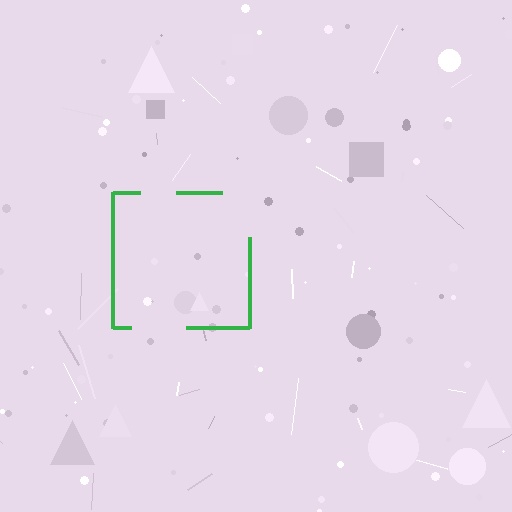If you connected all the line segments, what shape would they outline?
They would outline a square.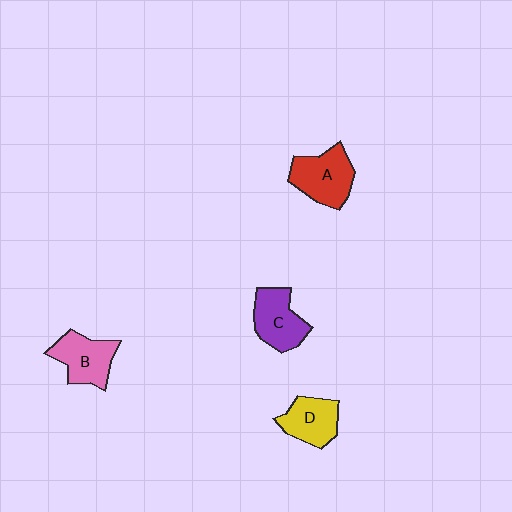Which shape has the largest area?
Shape A (red).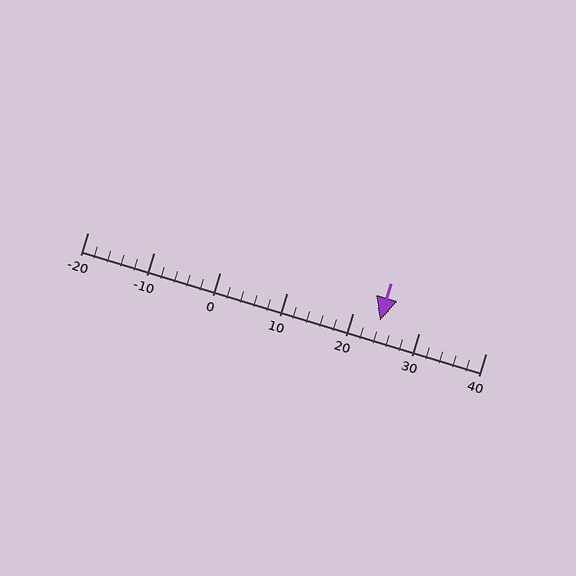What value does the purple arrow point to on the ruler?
The purple arrow points to approximately 24.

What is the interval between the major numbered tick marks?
The major tick marks are spaced 10 units apart.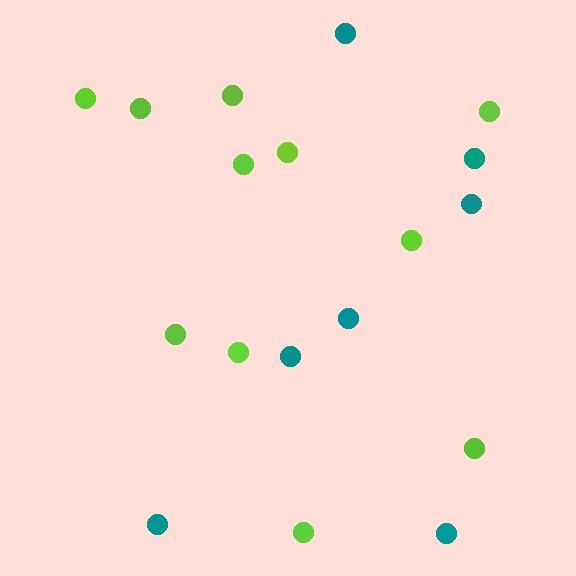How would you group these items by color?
There are 2 groups: one group of teal circles (7) and one group of lime circles (11).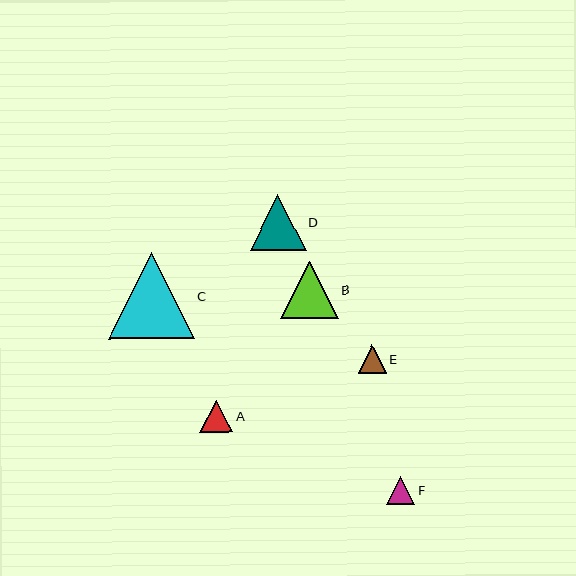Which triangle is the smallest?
Triangle E is the smallest with a size of approximately 28 pixels.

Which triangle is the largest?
Triangle C is the largest with a size of approximately 85 pixels.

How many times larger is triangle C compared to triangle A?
Triangle C is approximately 2.6 times the size of triangle A.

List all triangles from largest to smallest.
From largest to smallest: C, B, D, A, F, E.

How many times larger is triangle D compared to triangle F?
Triangle D is approximately 1.9 times the size of triangle F.